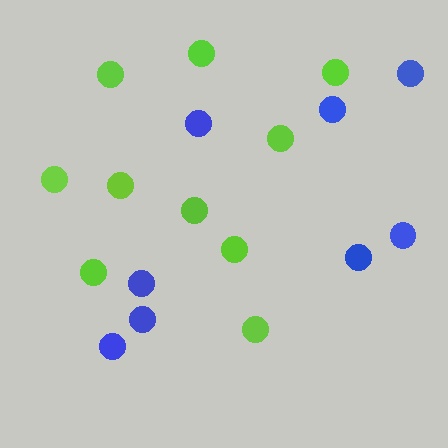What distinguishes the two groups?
There are 2 groups: one group of lime circles (10) and one group of blue circles (8).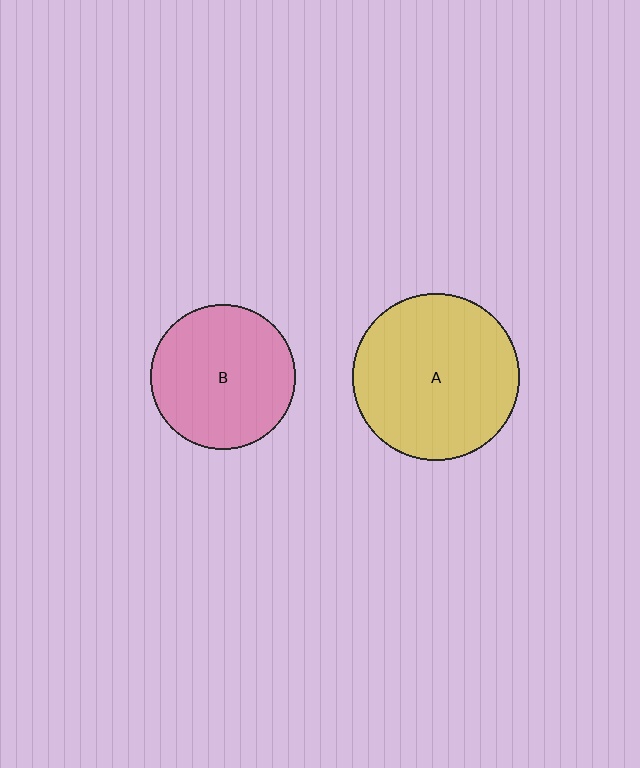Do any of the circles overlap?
No, none of the circles overlap.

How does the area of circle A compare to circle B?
Approximately 1.3 times.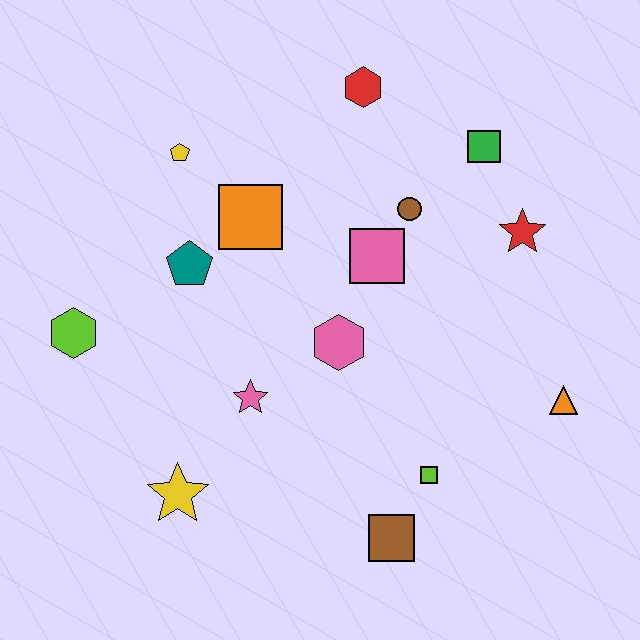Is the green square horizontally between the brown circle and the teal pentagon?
No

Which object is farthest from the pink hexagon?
The lime hexagon is farthest from the pink hexagon.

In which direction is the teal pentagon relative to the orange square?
The teal pentagon is to the left of the orange square.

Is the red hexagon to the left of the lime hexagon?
No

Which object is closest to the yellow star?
The pink star is closest to the yellow star.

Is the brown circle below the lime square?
No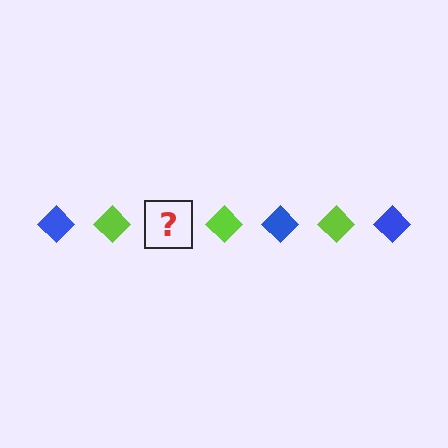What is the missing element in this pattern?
The missing element is a blue diamond.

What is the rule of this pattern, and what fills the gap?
The rule is that the pattern cycles through blue, lime diamonds. The gap should be filled with a blue diamond.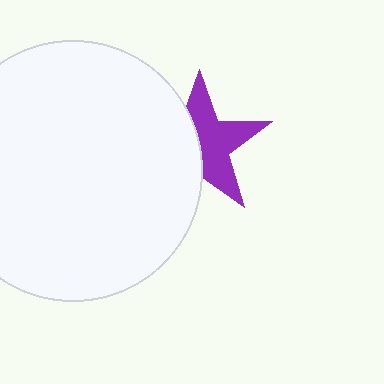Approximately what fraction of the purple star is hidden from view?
Roughly 45% of the purple star is hidden behind the white circle.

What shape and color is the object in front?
The object in front is a white circle.